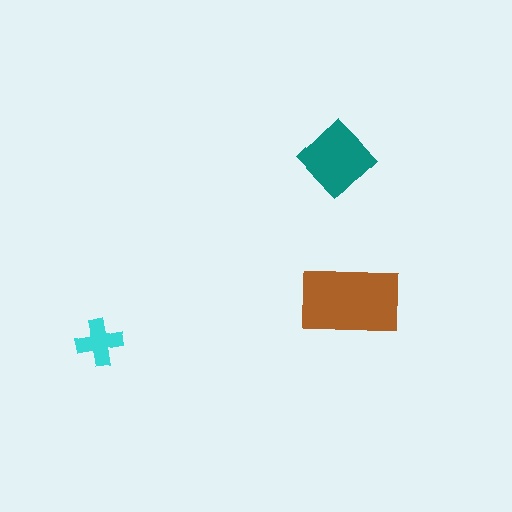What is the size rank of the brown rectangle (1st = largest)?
1st.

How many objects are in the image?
There are 3 objects in the image.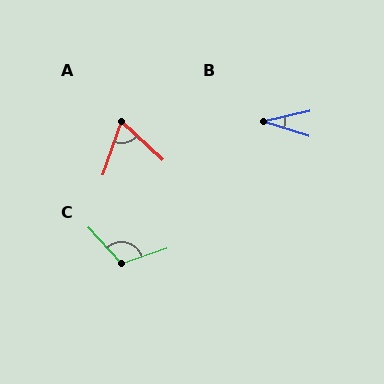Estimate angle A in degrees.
Approximately 66 degrees.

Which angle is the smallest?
B, at approximately 30 degrees.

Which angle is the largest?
C, at approximately 113 degrees.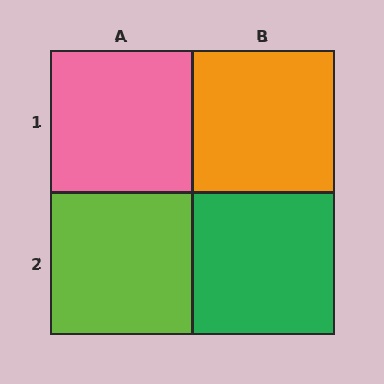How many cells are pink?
1 cell is pink.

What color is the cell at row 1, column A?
Pink.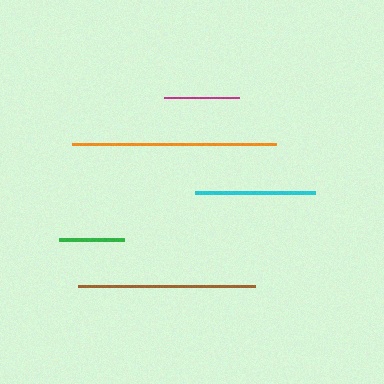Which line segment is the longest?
The orange line is the longest at approximately 204 pixels.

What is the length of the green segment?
The green segment is approximately 64 pixels long.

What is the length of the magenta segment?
The magenta segment is approximately 75 pixels long.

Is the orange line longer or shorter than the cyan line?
The orange line is longer than the cyan line.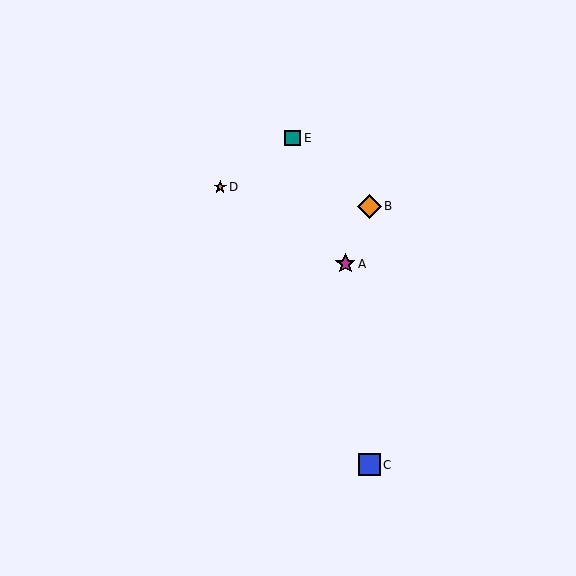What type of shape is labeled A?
Shape A is a magenta star.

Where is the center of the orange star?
The center of the orange star is at (220, 187).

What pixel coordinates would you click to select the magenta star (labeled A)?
Click at (345, 264) to select the magenta star A.